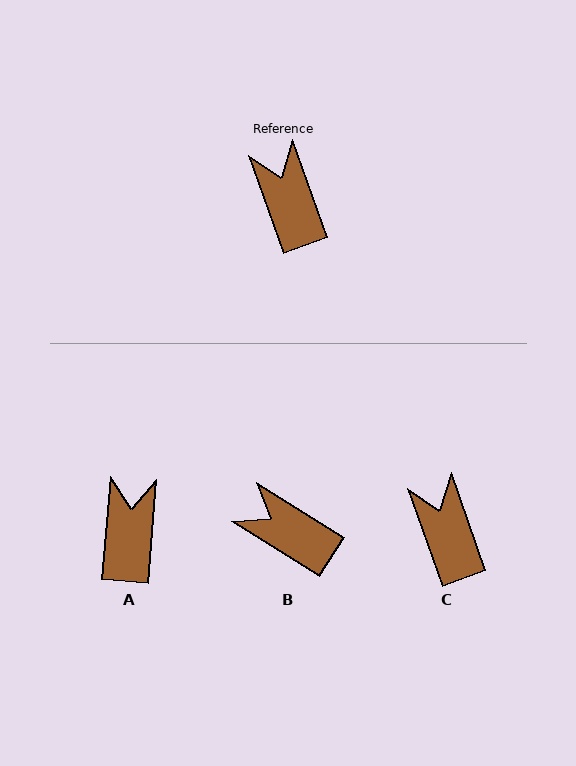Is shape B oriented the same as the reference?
No, it is off by about 38 degrees.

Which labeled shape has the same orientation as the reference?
C.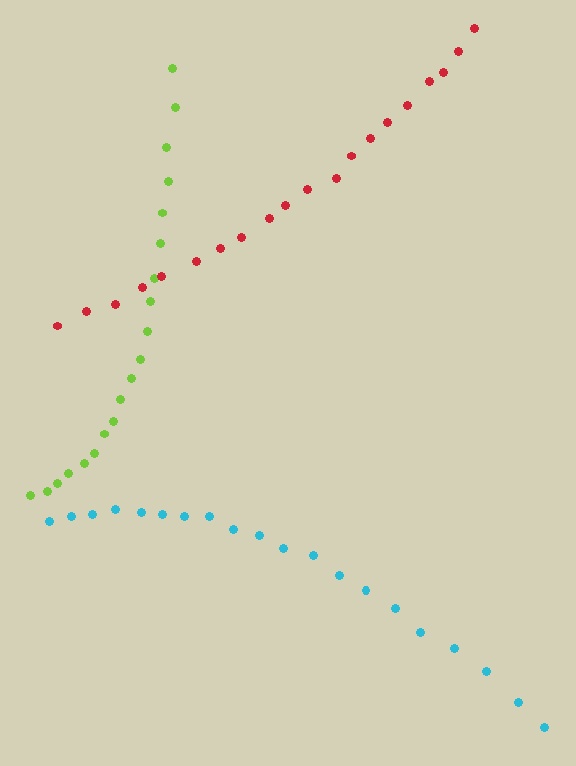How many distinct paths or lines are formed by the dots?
There are 3 distinct paths.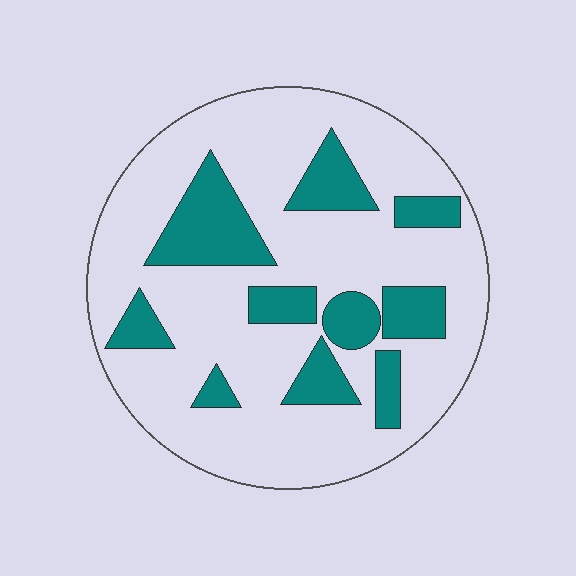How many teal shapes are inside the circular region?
10.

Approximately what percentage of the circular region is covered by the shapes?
Approximately 25%.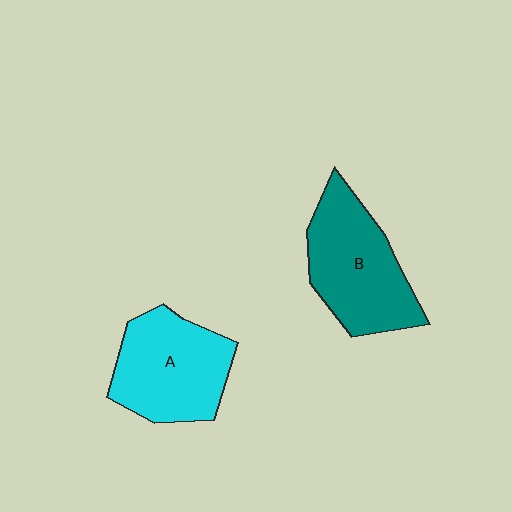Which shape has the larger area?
Shape B (teal).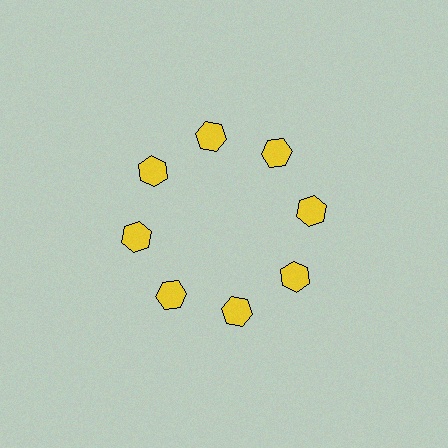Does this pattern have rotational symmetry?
Yes, this pattern has 8-fold rotational symmetry. It looks the same after rotating 45 degrees around the center.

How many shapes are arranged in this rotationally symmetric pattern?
There are 8 shapes, arranged in 8 groups of 1.